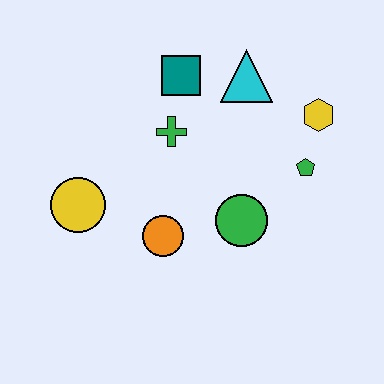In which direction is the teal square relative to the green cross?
The teal square is above the green cross.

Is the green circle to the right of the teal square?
Yes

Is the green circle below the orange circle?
No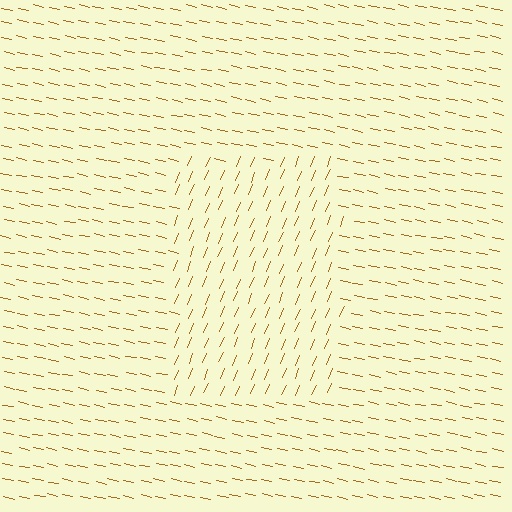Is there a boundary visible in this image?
Yes, there is a texture boundary formed by a change in line orientation.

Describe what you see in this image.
The image is filled with small brown line segments. A rectangle region in the image has lines oriented differently from the surrounding lines, creating a visible texture boundary.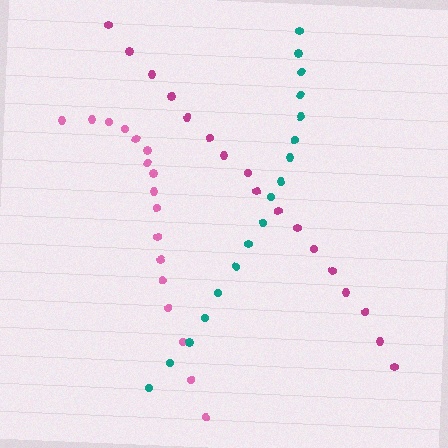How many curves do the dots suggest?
There are 3 distinct paths.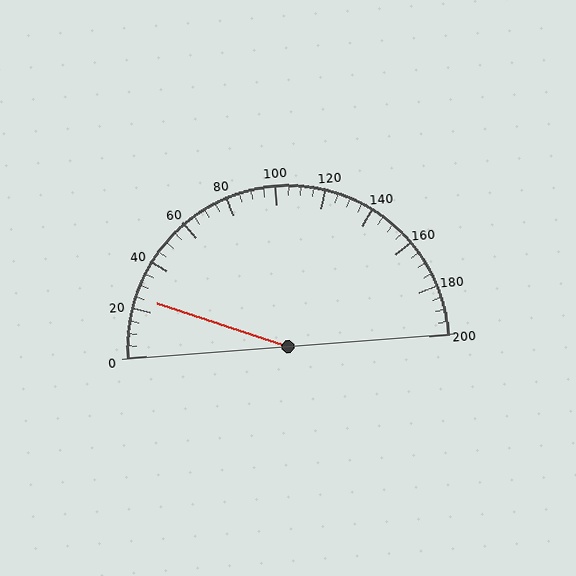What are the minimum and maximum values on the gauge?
The gauge ranges from 0 to 200.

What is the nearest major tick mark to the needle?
The nearest major tick mark is 20.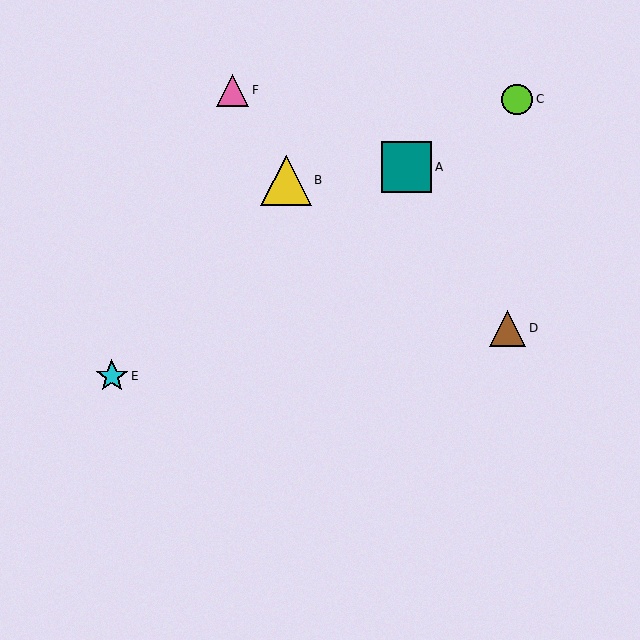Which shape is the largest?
The teal square (labeled A) is the largest.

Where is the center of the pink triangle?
The center of the pink triangle is at (233, 90).